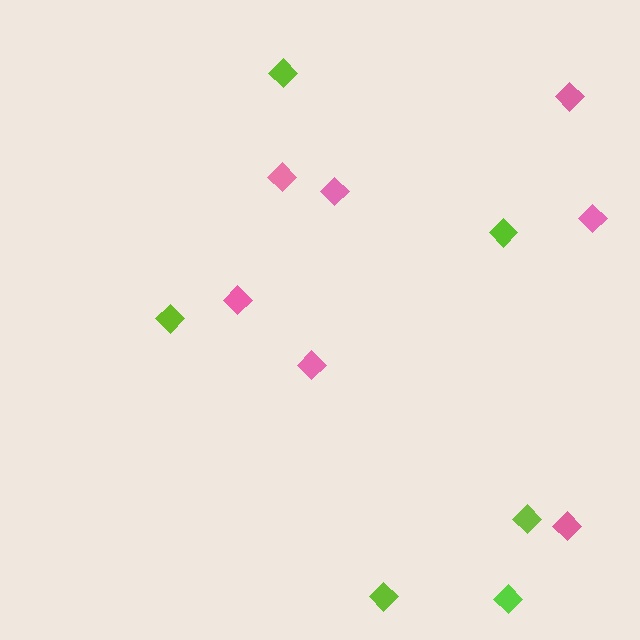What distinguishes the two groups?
There are 2 groups: one group of pink diamonds (7) and one group of lime diamonds (6).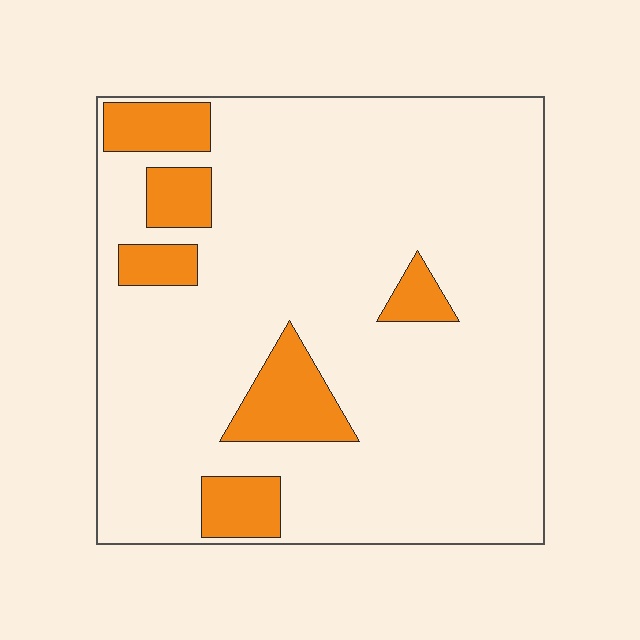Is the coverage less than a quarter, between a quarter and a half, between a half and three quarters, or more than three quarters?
Less than a quarter.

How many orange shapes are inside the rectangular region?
6.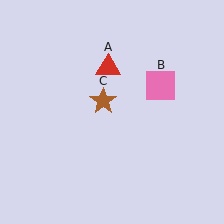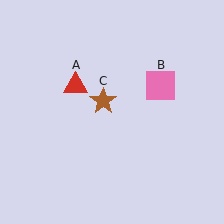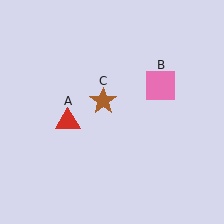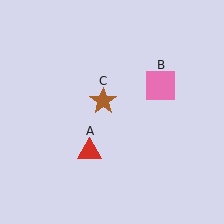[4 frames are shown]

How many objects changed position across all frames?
1 object changed position: red triangle (object A).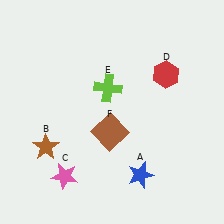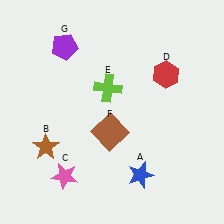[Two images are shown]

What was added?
A purple pentagon (G) was added in Image 2.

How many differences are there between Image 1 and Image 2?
There is 1 difference between the two images.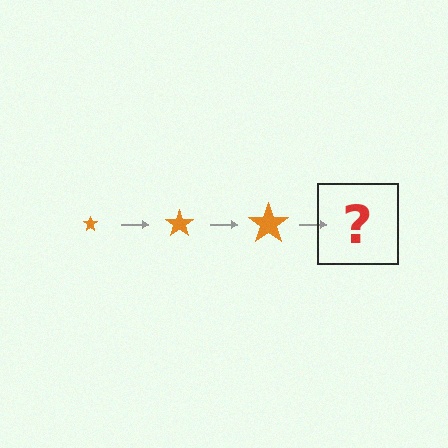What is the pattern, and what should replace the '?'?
The pattern is that the star gets progressively larger each step. The '?' should be an orange star, larger than the previous one.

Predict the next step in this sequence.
The next step is an orange star, larger than the previous one.